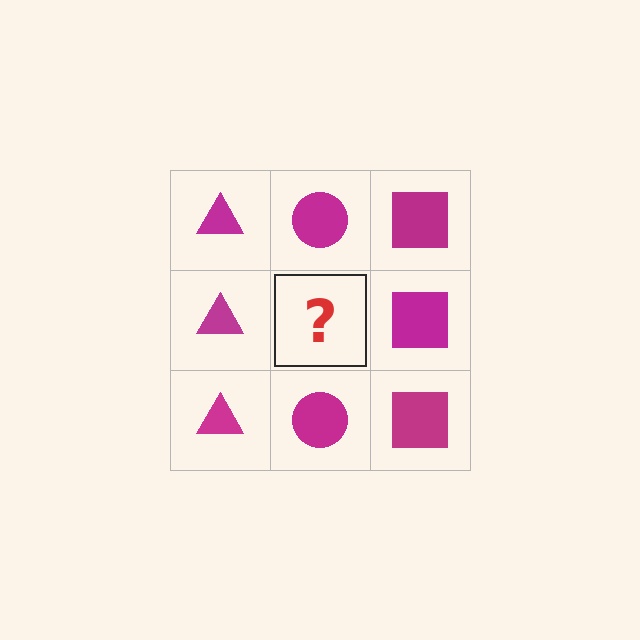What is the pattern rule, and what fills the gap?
The rule is that each column has a consistent shape. The gap should be filled with a magenta circle.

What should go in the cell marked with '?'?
The missing cell should contain a magenta circle.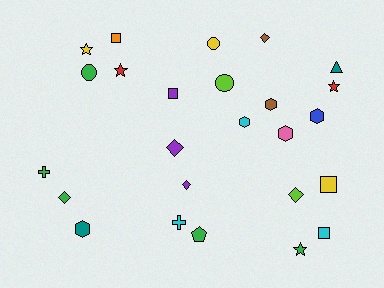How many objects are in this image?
There are 25 objects.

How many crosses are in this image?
There are 2 crosses.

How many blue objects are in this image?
There is 1 blue object.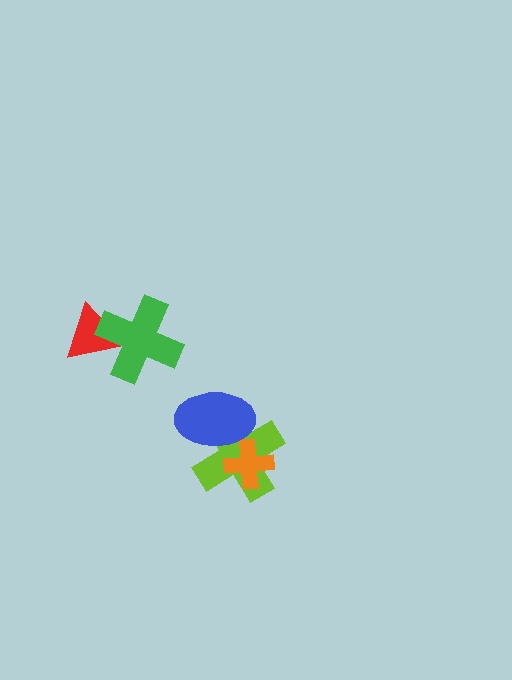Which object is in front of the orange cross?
The blue ellipse is in front of the orange cross.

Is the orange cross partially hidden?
Yes, it is partially covered by another shape.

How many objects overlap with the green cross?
1 object overlaps with the green cross.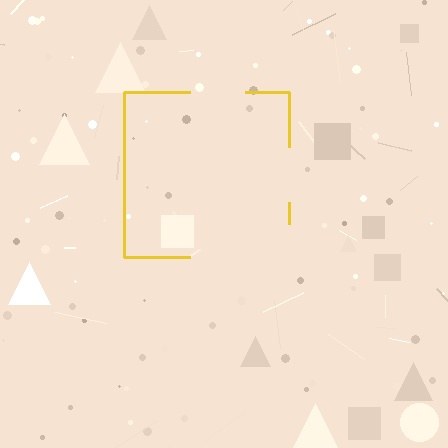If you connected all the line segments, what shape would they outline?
They would outline a square.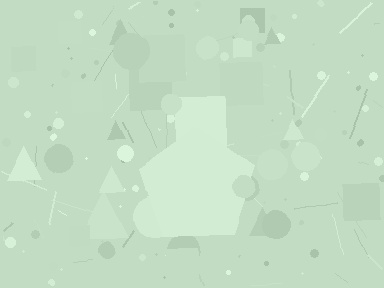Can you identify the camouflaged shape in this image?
The camouflaged shape is a pentagon.